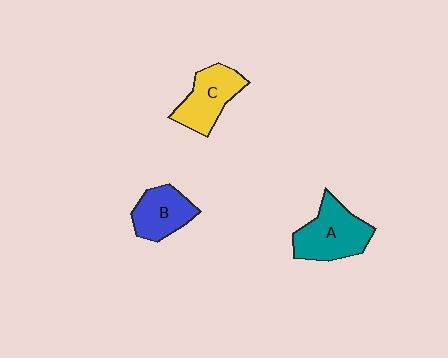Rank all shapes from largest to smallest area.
From largest to smallest: A (teal), C (yellow), B (blue).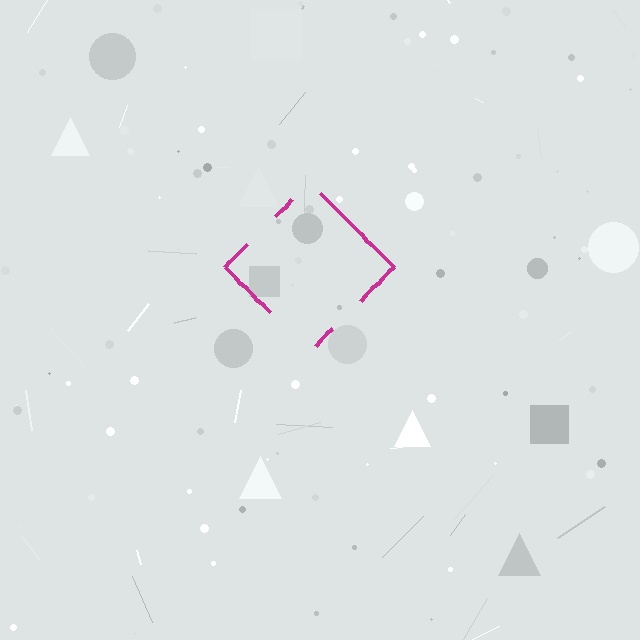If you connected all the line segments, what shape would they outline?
They would outline a diamond.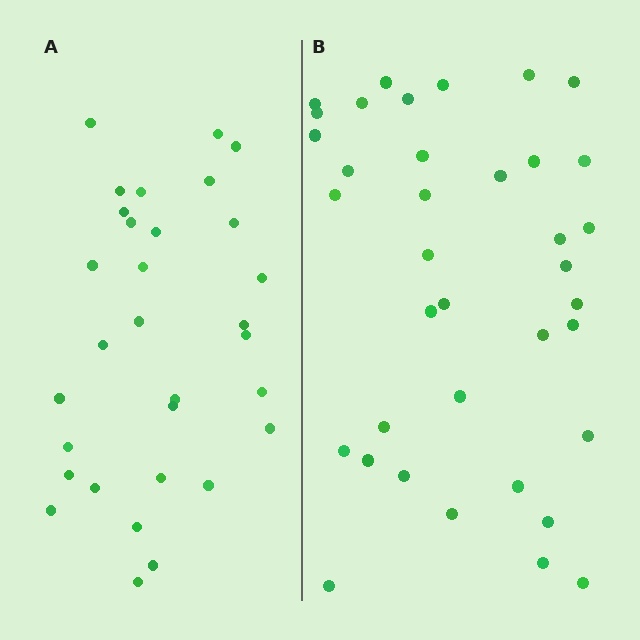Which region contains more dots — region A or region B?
Region B (the right region) has more dots.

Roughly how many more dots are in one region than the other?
Region B has about 6 more dots than region A.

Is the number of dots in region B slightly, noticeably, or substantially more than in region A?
Region B has only slightly more — the two regions are fairly close. The ratio is roughly 1.2 to 1.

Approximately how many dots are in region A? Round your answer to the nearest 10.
About 30 dots. (The exact count is 31, which rounds to 30.)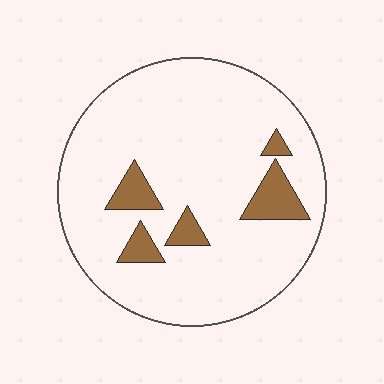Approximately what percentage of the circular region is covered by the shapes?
Approximately 10%.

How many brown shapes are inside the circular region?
5.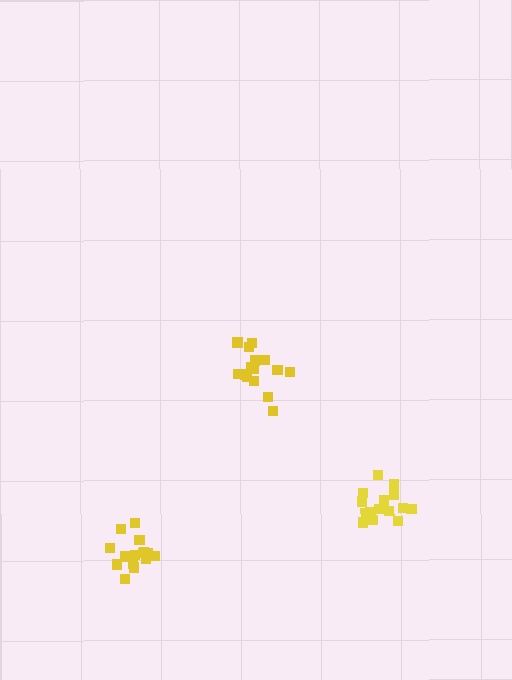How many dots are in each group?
Group 1: 16 dots, Group 2: 15 dots, Group 3: 16 dots (47 total).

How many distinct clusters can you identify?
There are 3 distinct clusters.